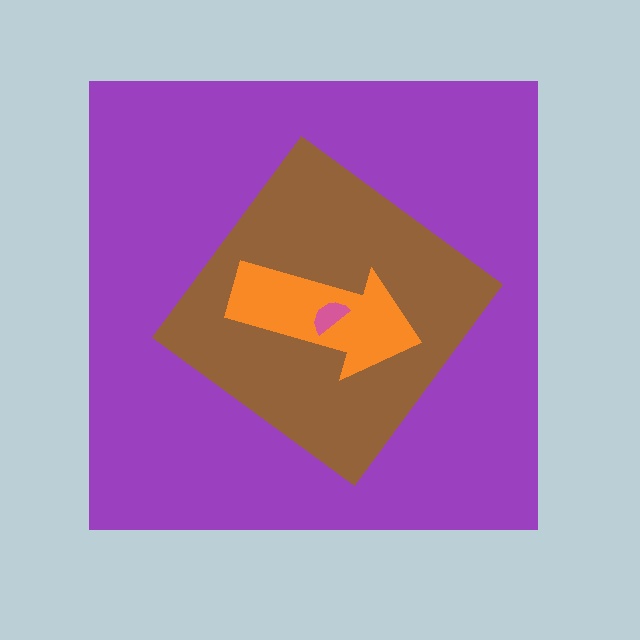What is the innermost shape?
The pink semicircle.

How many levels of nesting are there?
4.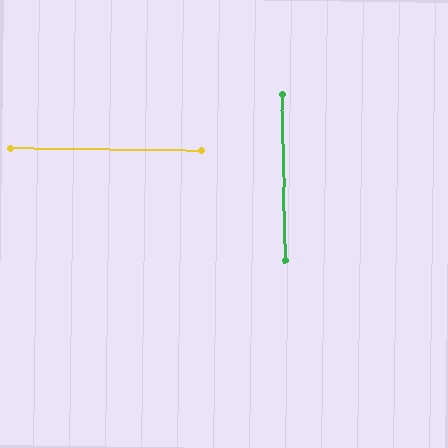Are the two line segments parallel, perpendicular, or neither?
Perpendicular — they meet at approximately 89°.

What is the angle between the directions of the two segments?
Approximately 89 degrees.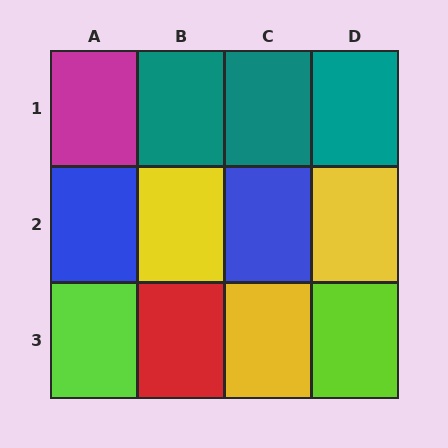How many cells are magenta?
1 cell is magenta.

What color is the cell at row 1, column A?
Magenta.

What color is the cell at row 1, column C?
Teal.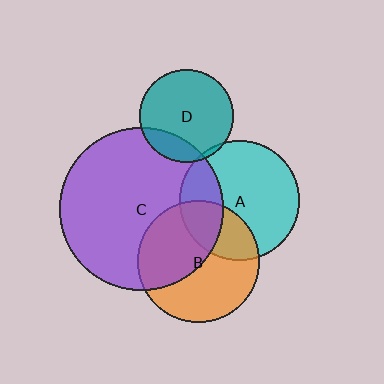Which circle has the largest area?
Circle C (purple).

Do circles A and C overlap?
Yes.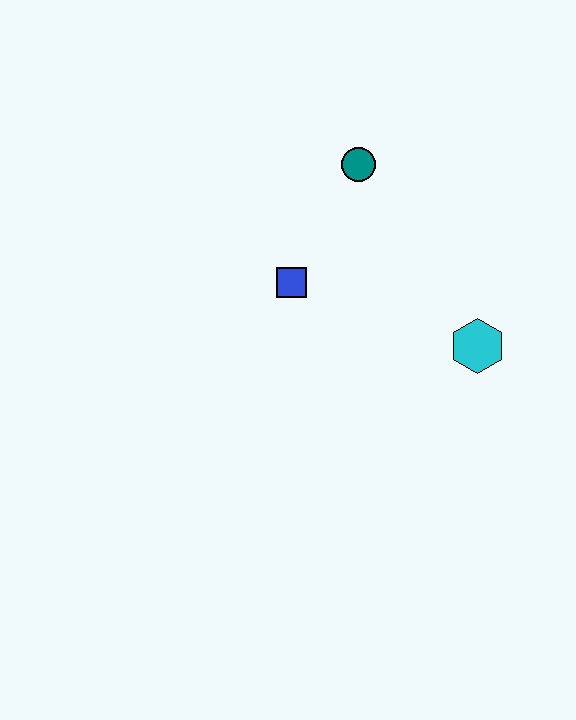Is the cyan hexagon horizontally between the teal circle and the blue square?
No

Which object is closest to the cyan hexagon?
The blue square is closest to the cyan hexagon.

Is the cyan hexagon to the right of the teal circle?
Yes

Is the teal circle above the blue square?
Yes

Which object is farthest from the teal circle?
The cyan hexagon is farthest from the teal circle.